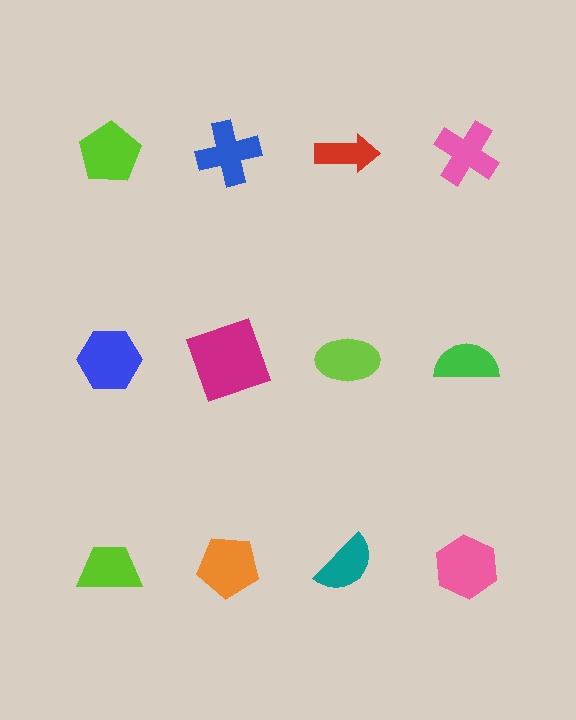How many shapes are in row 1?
4 shapes.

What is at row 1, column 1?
A lime pentagon.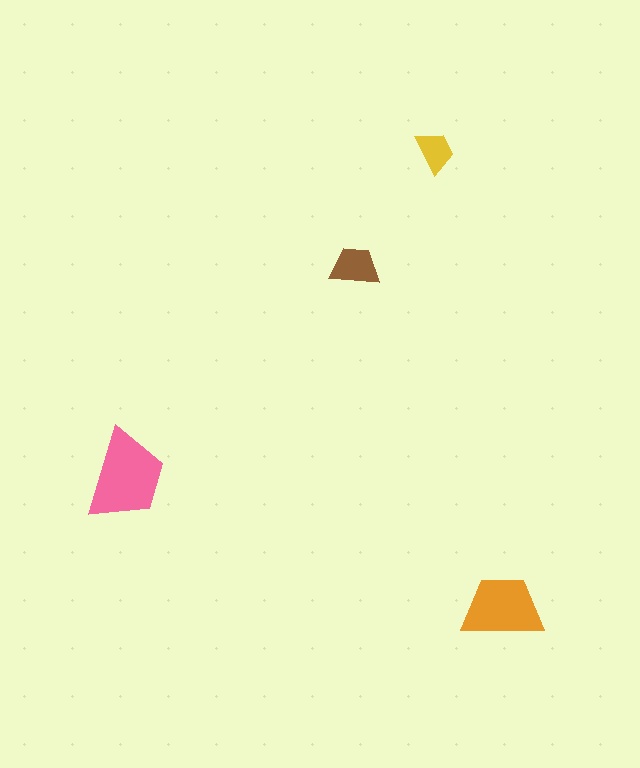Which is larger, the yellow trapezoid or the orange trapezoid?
The orange one.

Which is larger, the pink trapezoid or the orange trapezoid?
The pink one.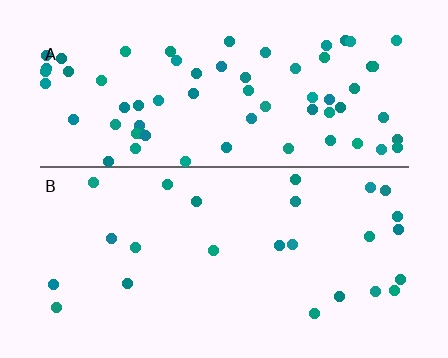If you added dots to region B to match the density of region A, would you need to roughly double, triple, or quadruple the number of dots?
Approximately triple.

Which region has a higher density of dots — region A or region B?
A (the top).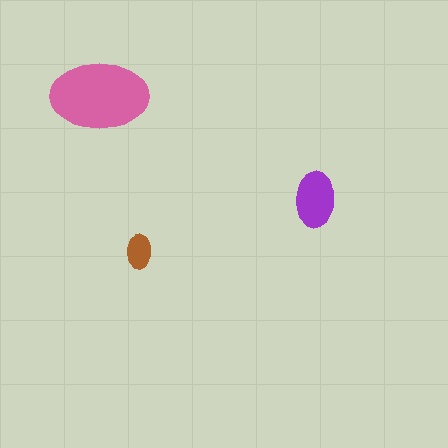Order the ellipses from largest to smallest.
the pink one, the purple one, the brown one.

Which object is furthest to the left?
The pink ellipse is leftmost.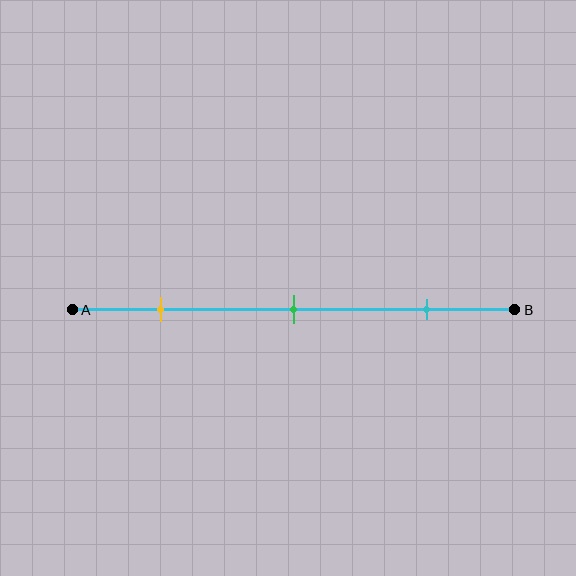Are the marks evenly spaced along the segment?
Yes, the marks are approximately evenly spaced.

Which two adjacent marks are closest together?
The yellow and green marks are the closest adjacent pair.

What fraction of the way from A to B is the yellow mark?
The yellow mark is approximately 20% (0.2) of the way from A to B.